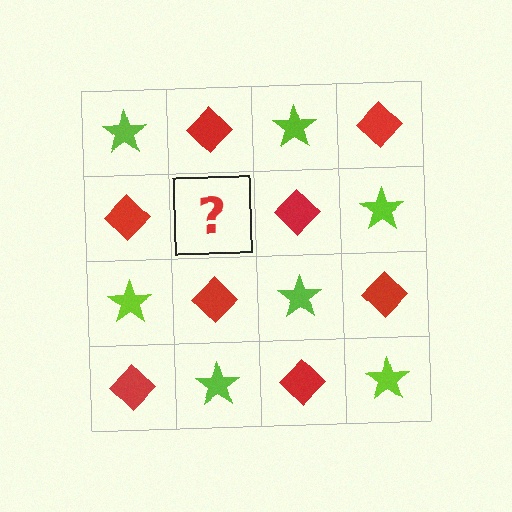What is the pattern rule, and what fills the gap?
The rule is that it alternates lime star and red diamond in a checkerboard pattern. The gap should be filled with a lime star.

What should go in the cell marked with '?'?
The missing cell should contain a lime star.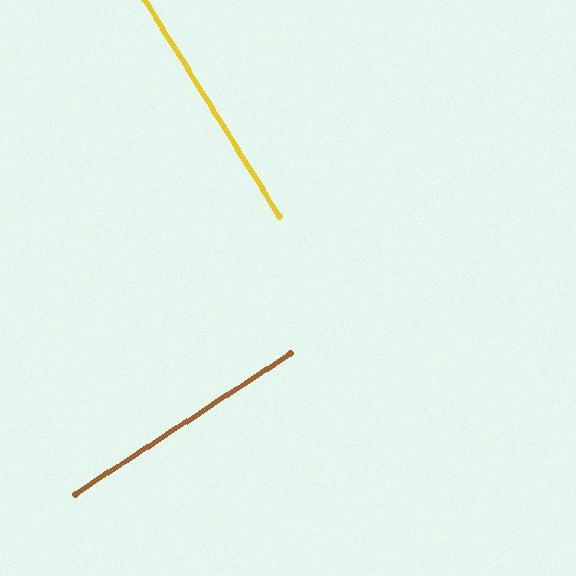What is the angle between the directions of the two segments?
Approximately 89 degrees.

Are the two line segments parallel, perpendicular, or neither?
Perpendicular — they meet at approximately 89°.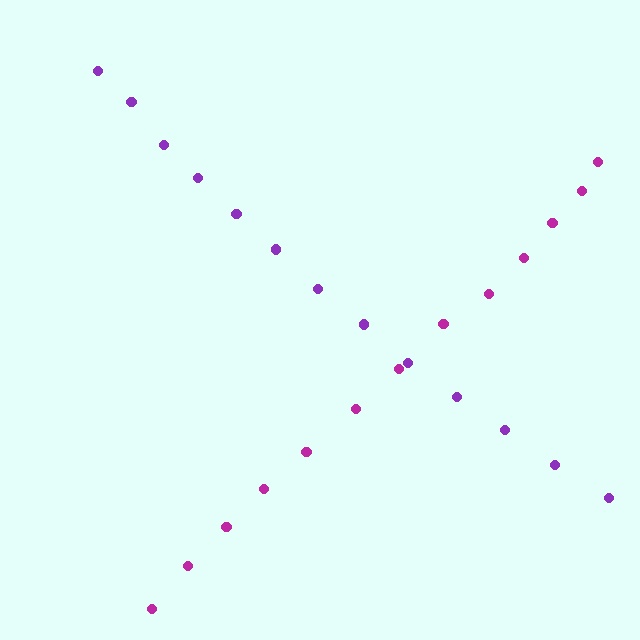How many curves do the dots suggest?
There are 2 distinct paths.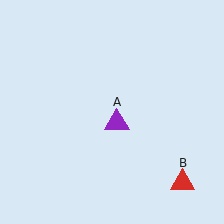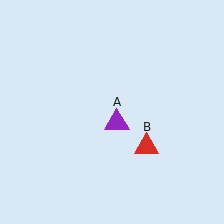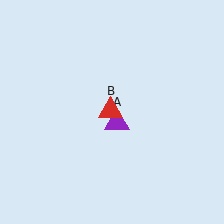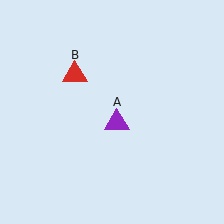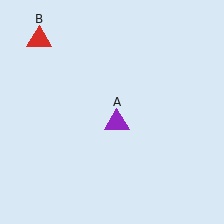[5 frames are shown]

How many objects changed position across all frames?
1 object changed position: red triangle (object B).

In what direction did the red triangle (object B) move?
The red triangle (object B) moved up and to the left.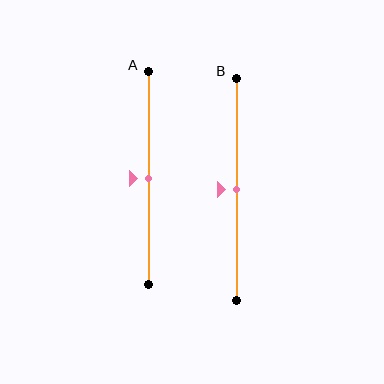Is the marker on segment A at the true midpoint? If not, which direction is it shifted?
Yes, the marker on segment A is at the true midpoint.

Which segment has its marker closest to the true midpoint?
Segment A has its marker closest to the true midpoint.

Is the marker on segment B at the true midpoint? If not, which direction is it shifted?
Yes, the marker on segment B is at the true midpoint.